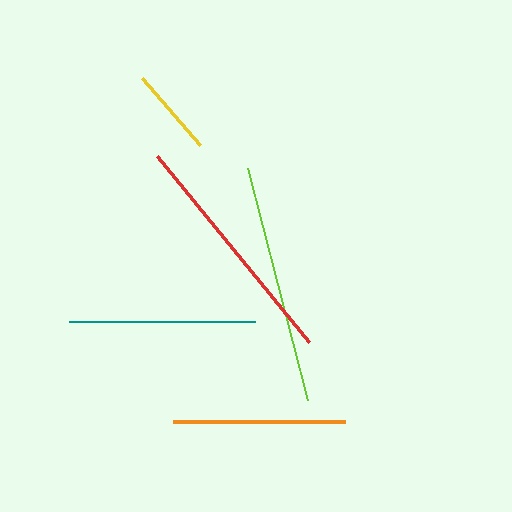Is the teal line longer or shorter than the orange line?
The teal line is longer than the orange line.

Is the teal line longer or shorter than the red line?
The red line is longer than the teal line.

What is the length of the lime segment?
The lime segment is approximately 240 pixels long.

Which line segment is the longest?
The lime line is the longest at approximately 240 pixels.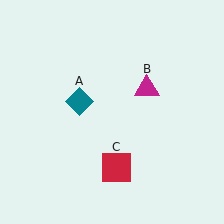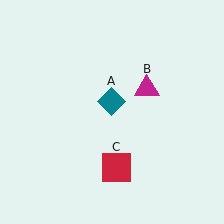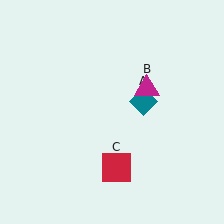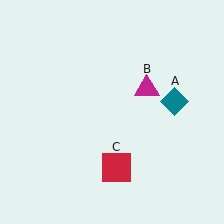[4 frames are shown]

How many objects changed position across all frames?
1 object changed position: teal diamond (object A).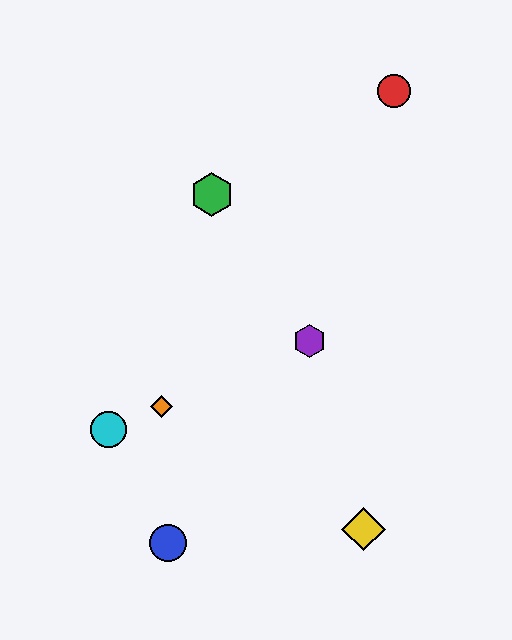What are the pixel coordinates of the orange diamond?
The orange diamond is at (162, 406).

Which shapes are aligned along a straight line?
The purple hexagon, the orange diamond, the cyan circle are aligned along a straight line.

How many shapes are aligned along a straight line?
3 shapes (the purple hexagon, the orange diamond, the cyan circle) are aligned along a straight line.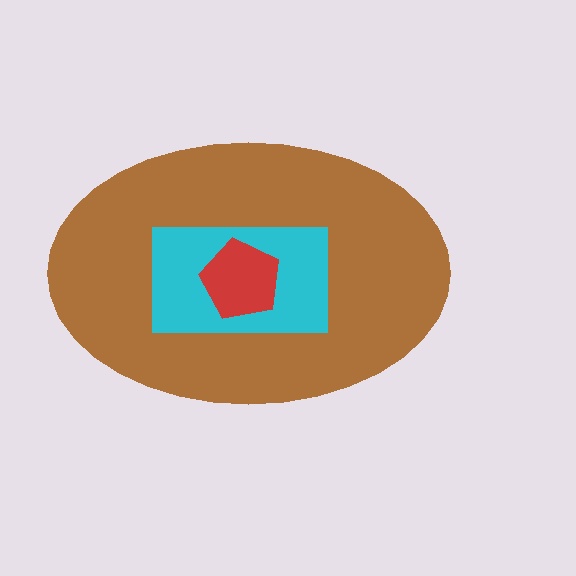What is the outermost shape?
The brown ellipse.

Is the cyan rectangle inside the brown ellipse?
Yes.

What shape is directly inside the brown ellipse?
The cyan rectangle.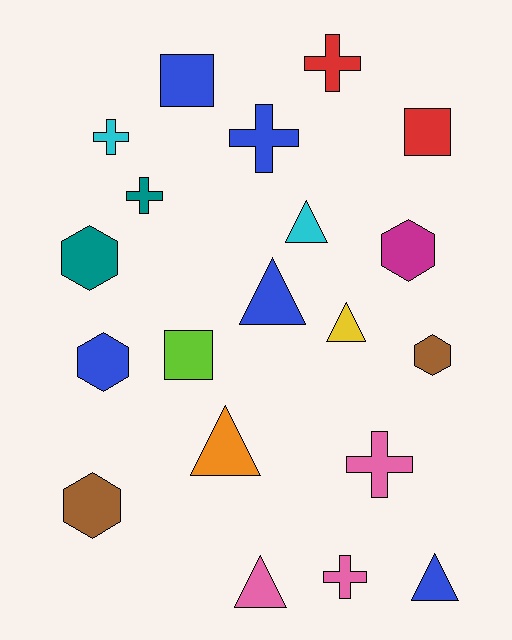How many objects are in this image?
There are 20 objects.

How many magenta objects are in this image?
There is 1 magenta object.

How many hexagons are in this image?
There are 5 hexagons.